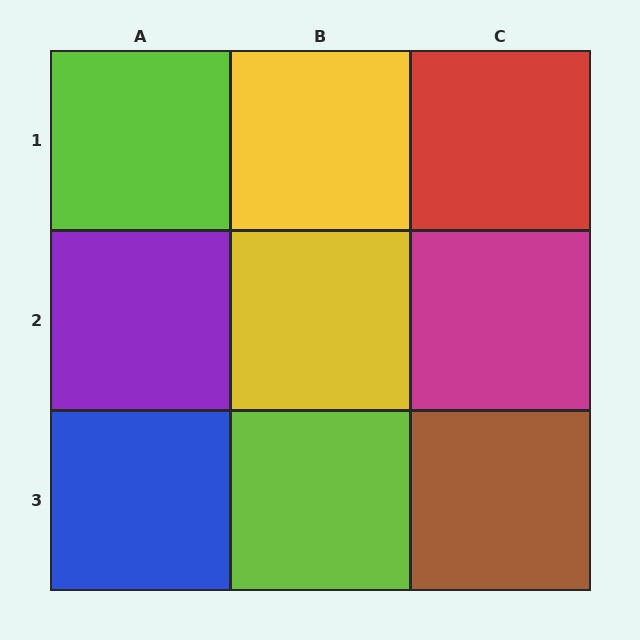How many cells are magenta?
1 cell is magenta.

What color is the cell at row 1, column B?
Yellow.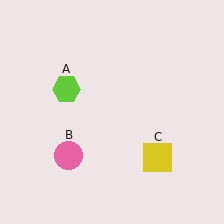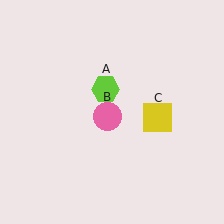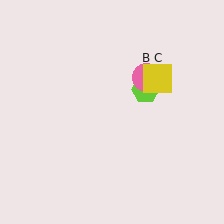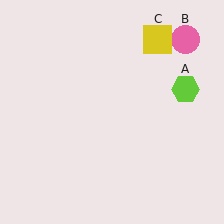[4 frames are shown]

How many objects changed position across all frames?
3 objects changed position: lime hexagon (object A), pink circle (object B), yellow square (object C).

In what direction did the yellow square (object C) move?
The yellow square (object C) moved up.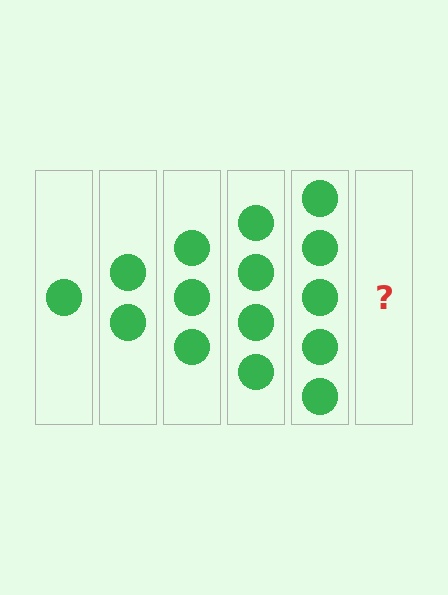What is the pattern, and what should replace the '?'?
The pattern is that each step adds one more circle. The '?' should be 6 circles.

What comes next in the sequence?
The next element should be 6 circles.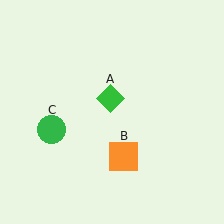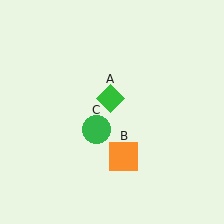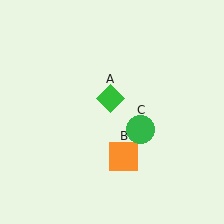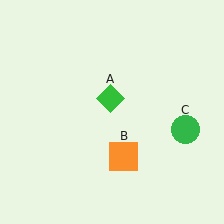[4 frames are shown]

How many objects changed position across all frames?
1 object changed position: green circle (object C).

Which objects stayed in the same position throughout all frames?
Green diamond (object A) and orange square (object B) remained stationary.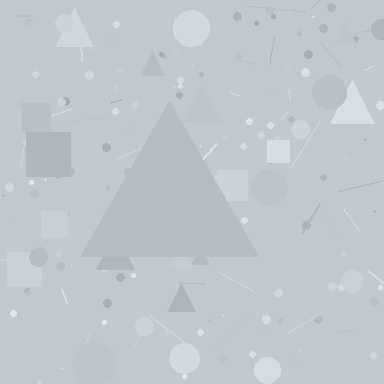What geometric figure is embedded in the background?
A triangle is embedded in the background.